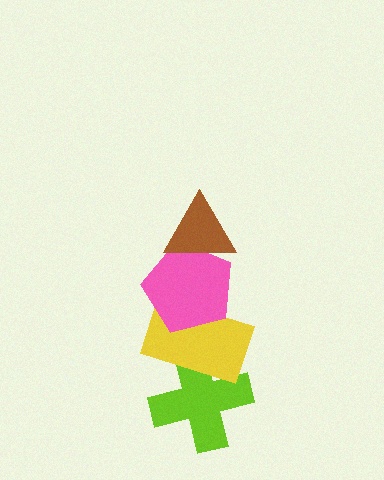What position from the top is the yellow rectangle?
The yellow rectangle is 3rd from the top.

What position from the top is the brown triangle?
The brown triangle is 1st from the top.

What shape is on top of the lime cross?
The yellow rectangle is on top of the lime cross.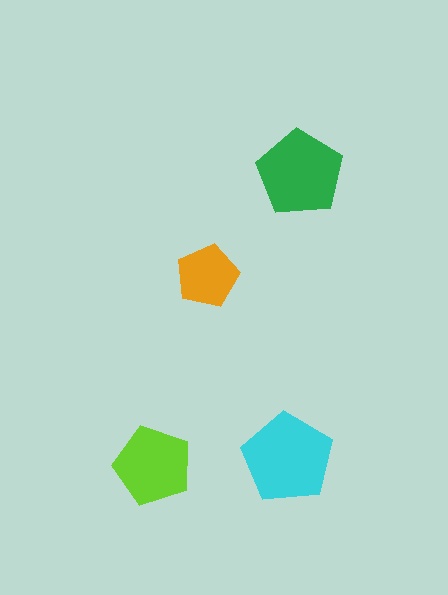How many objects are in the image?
There are 4 objects in the image.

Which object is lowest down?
The lime pentagon is bottommost.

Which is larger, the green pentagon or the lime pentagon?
The green one.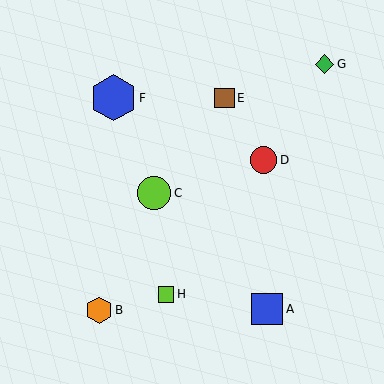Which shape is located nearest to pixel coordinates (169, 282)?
The lime square (labeled H) at (166, 294) is nearest to that location.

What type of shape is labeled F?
Shape F is a blue hexagon.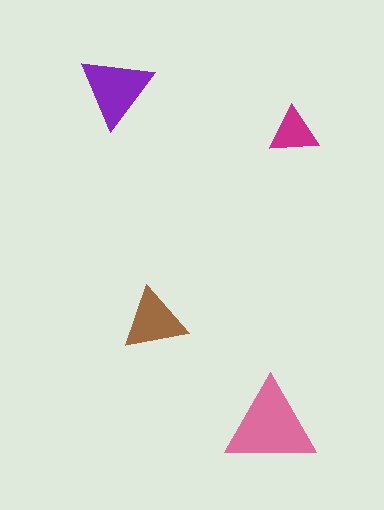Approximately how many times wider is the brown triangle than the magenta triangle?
About 1.5 times wider.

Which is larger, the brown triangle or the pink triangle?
The pink one.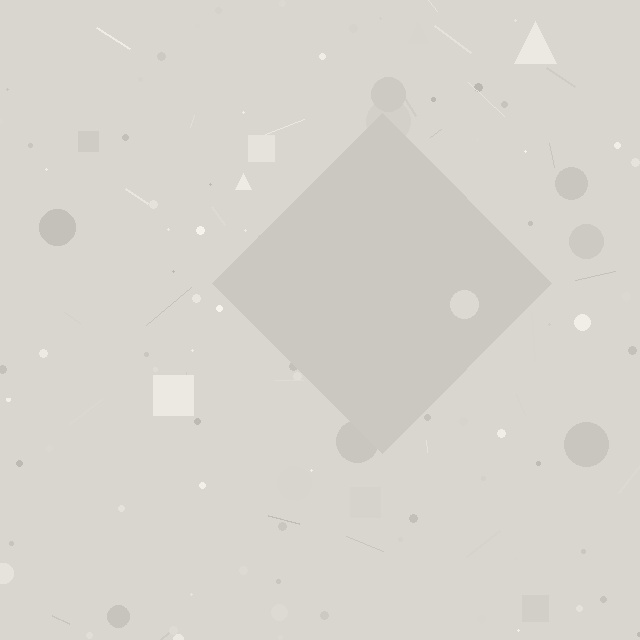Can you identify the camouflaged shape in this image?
The camouflaged shape is a diamond.